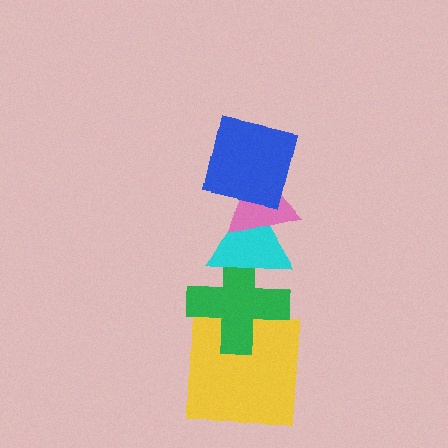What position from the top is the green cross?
The green cross is 4th from the top.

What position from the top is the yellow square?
The yellow square is 5th from the top.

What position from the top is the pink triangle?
The pink triangle is 2nd from the top.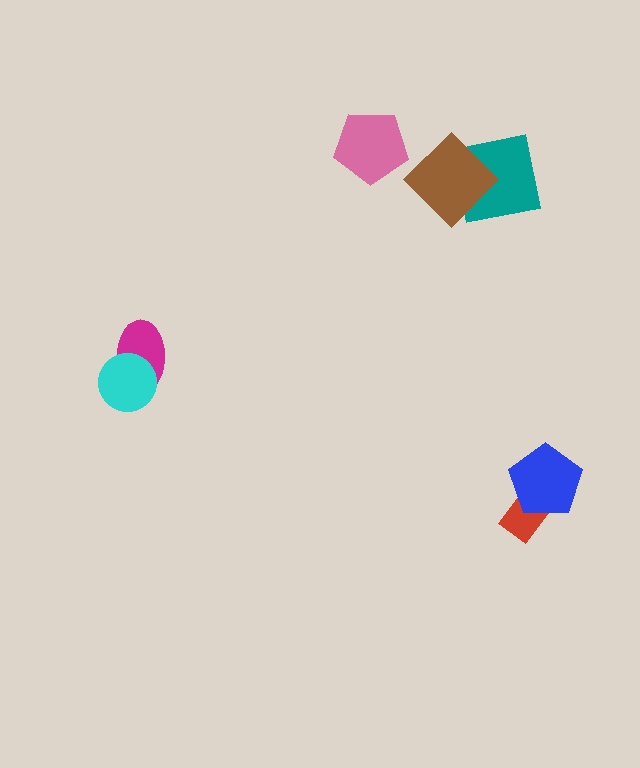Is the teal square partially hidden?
Yes, it is partially covered by another shape.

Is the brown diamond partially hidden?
No, no other shape covers it.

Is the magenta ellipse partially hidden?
Yes, it is partially covered by another shape.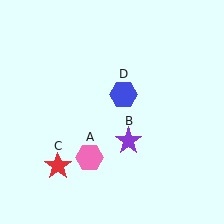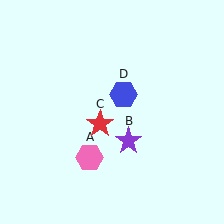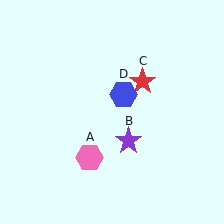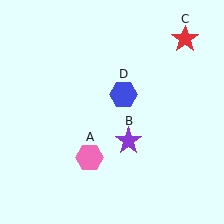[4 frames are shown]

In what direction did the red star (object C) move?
The red star (object C) moved up and to the right.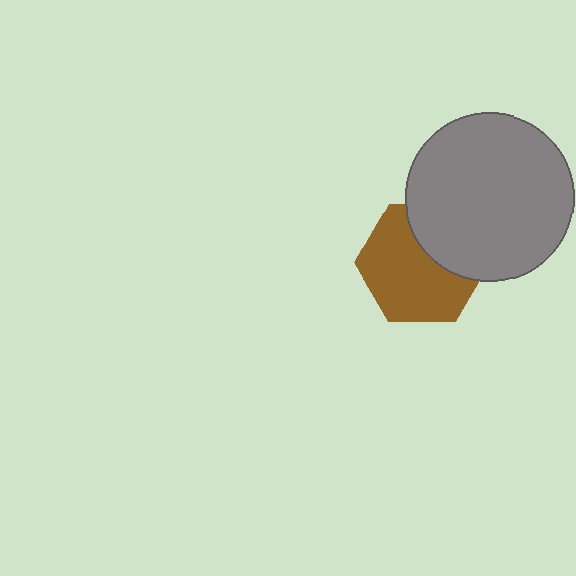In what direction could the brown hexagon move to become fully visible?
The brown hexagon could move toward the lower-left. That would shift it out from behind the gray circle entirely.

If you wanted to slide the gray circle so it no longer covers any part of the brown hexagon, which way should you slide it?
Slide it toward the upper-right — that is the most direct way to separate the two shapes.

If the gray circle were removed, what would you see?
You would see the complete brown hexagon.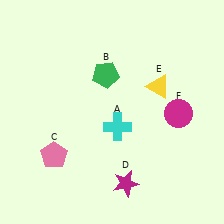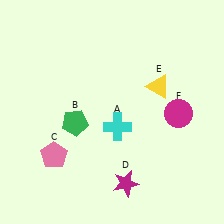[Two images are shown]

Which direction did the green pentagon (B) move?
The green pentagon (B) moved down.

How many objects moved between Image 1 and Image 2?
1 object moved between the two images.